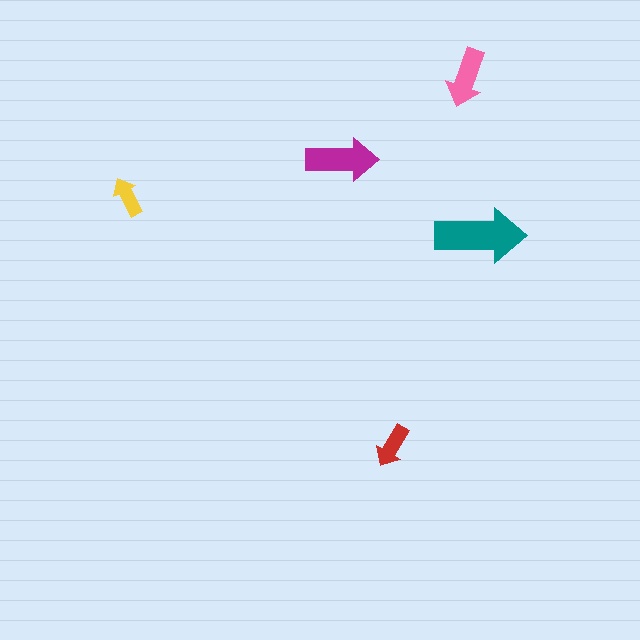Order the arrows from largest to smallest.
the teal one, the magenta one, the pink one, the red one, the yellow one.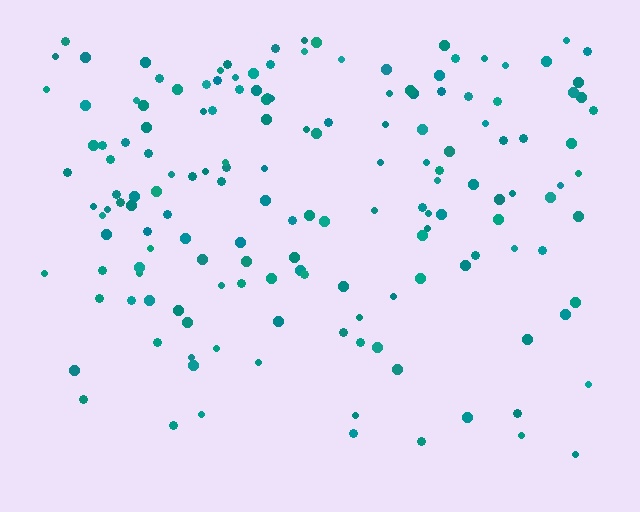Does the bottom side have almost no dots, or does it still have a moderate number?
Still a moderate number, just noticeably fewer than the top.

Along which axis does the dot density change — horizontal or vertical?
Vertical.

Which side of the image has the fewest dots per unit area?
The bottom.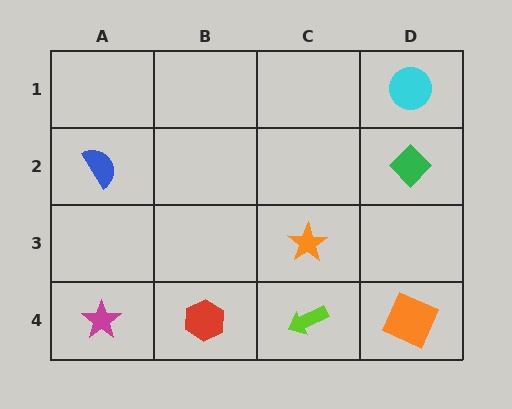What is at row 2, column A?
A blue semicircle.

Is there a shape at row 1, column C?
No, that cell is empty.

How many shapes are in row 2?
2 shapes.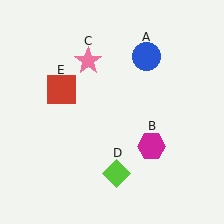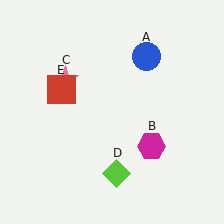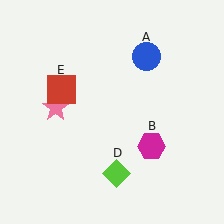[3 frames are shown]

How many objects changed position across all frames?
1 object changed position: pink star (object C).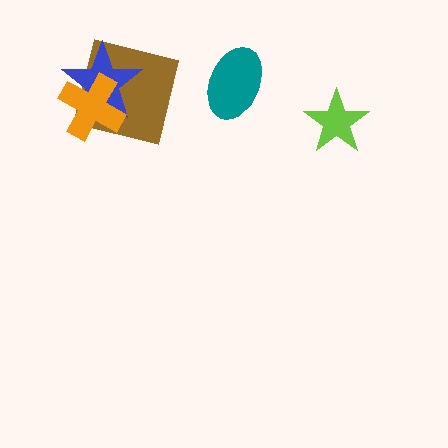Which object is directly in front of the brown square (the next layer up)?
The blue star is directly in front of the brown square.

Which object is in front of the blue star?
The orange cross is in front of the blue star.